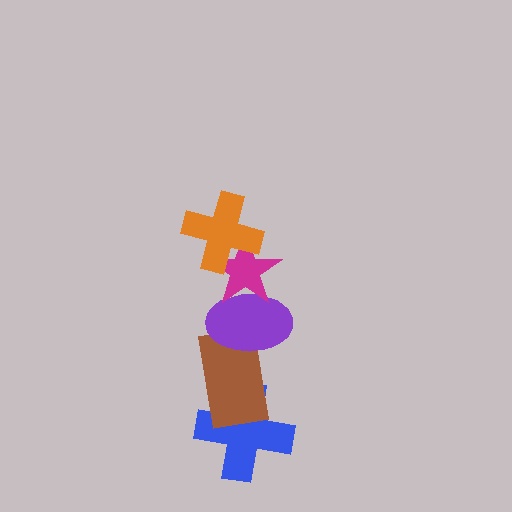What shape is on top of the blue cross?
The brown rectangle is on top of the blue cross.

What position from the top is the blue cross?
The blue cross is 5th from the top.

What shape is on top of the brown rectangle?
The purple ellipse is on top of the brown rectangle.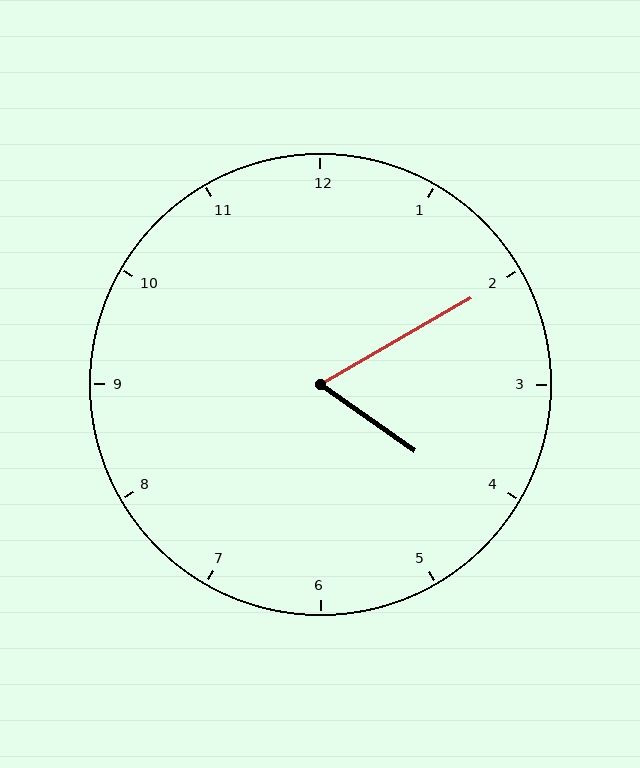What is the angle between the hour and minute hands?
Approximately 65 degrees.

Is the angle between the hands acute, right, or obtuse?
It is acute.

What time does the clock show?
4:10.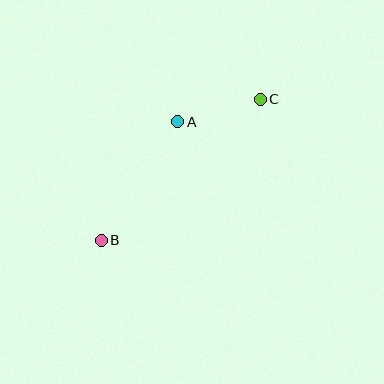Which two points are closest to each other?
Points A and C are closest to each other.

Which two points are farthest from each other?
Points B and C are farthest from each other.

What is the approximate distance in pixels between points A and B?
The distance between A and B is approximately 141 pixels.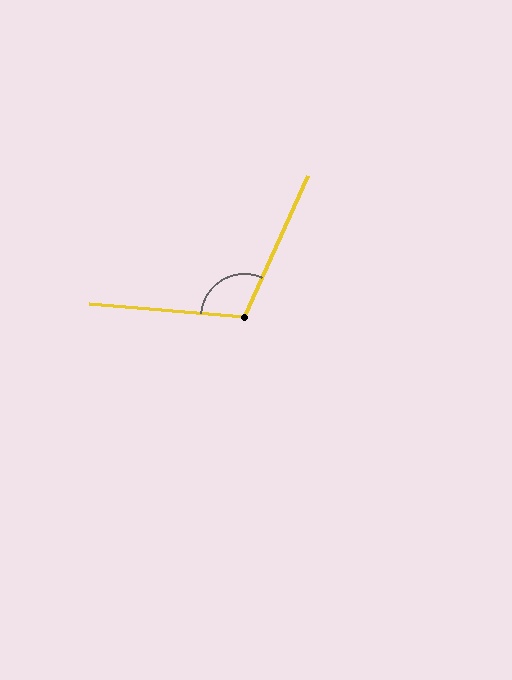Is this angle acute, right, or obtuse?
It is obtuse.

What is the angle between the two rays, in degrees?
Approximately 110 degrees.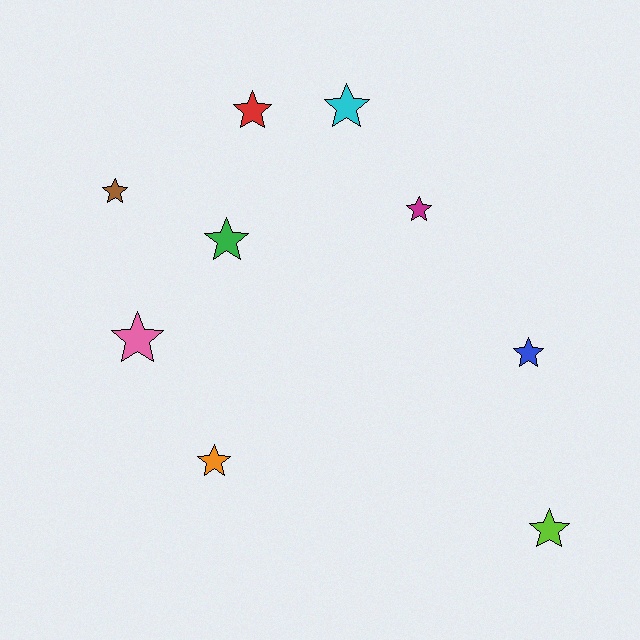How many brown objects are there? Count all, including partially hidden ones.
There is 1 brown object.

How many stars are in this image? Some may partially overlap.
There are 9 stars.